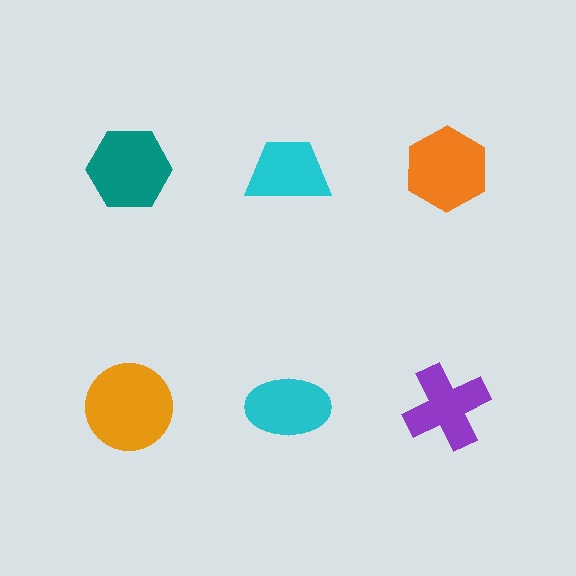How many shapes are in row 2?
3 shapes.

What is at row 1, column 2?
A cyan trapezoid.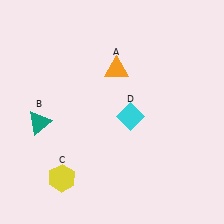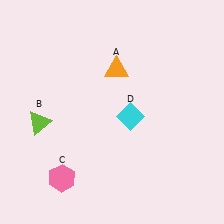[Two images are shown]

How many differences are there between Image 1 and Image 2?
There are 2 differences between the two images.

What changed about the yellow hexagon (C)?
In Image 1, C is yellow. In Image 2, it changed to pink.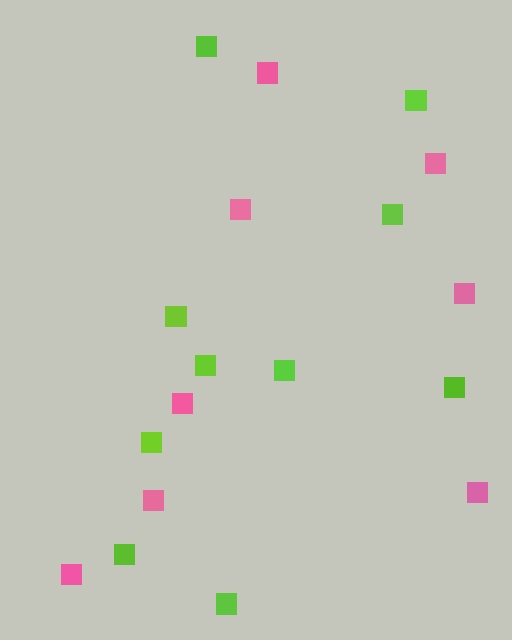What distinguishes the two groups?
There are 2 groups: one group of lime squares (10) and one group of pink squares (8).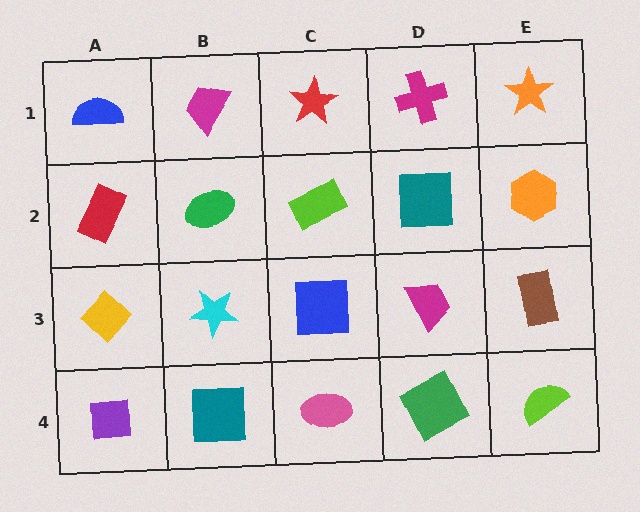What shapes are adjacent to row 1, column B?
A green ellipse (row 2, column B), a blue semicircle (row 1, column A), a red star (row 1, column C).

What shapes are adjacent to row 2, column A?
A blue semicircle (row 1, column A), a yellow diamond (row 3, column A), a green ellipse (row 2, column B).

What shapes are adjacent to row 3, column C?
A lime rectangle (row 2, column C), a pink ellipse (row 4, column C), a cyan star (row 3, column B), a magenta trapezoid (row 3, column D).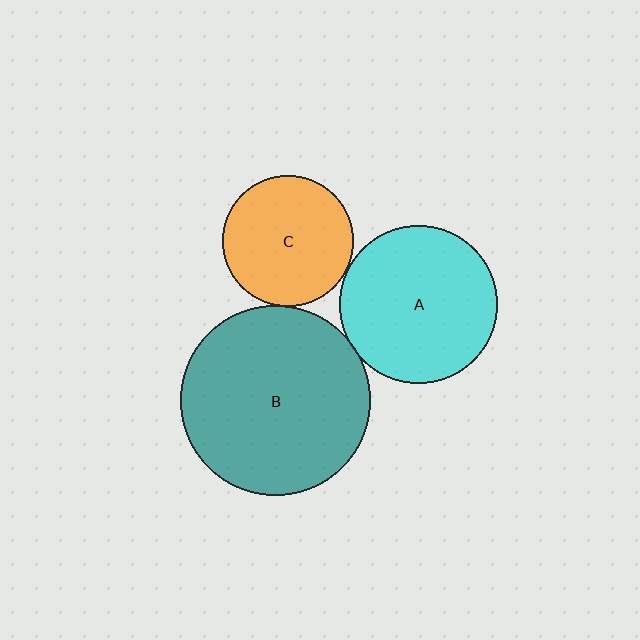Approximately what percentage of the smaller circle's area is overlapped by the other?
Approximately 5%.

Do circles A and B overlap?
Yes.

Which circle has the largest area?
Circle B (teal).